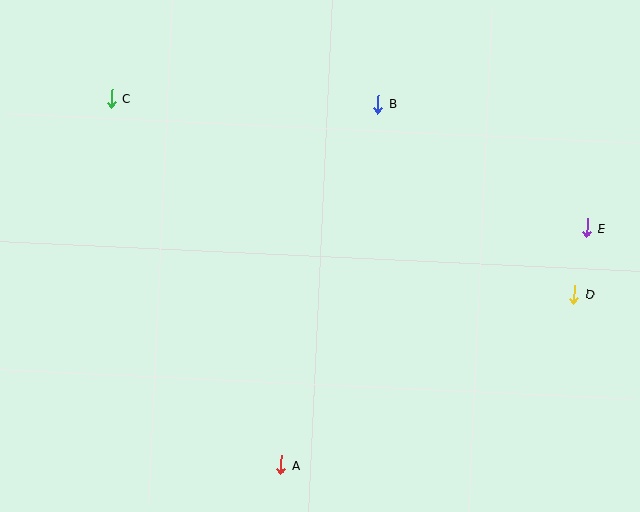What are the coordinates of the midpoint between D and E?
The midpoint between D and E is at (581, 261).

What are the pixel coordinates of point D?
Point D is at (574, 294).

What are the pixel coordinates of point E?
Point E is at (587, 228).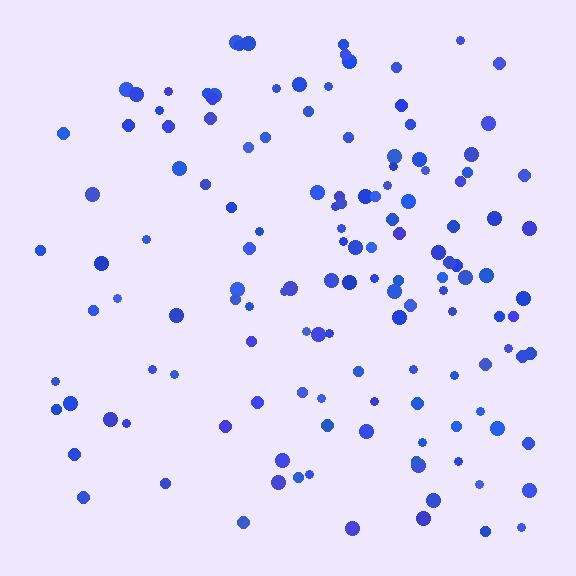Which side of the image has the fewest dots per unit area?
The left.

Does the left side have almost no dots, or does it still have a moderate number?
Still a moderate number, just noticeably fewer than the right.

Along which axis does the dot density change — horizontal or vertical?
Horizontal.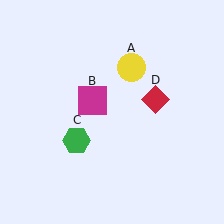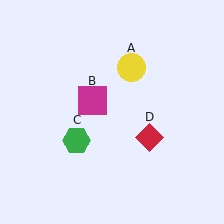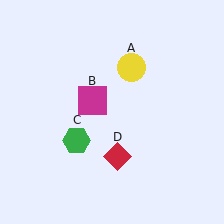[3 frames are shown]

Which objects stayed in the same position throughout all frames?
Yellow circle (object A) and magenta square (object B) and green hexagon (object C) remained stationary.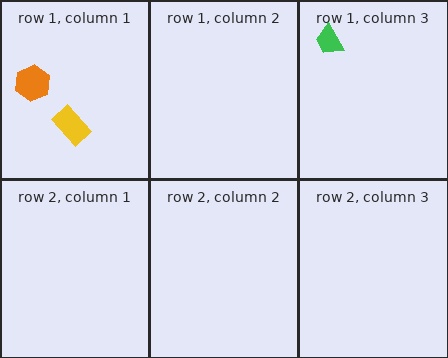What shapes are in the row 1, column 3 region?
The green trapezoid.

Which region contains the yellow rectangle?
The row 1, column 1 region.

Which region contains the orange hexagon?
The row 1, column 1 region.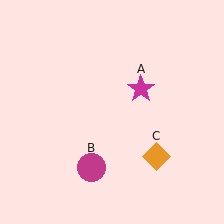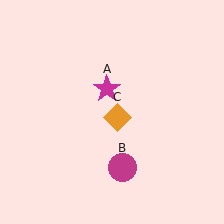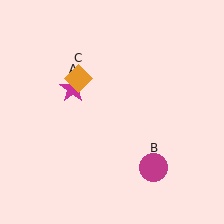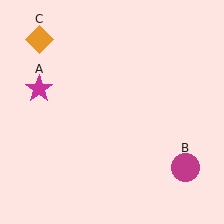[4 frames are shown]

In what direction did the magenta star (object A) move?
The magenta star (object A) moved left.